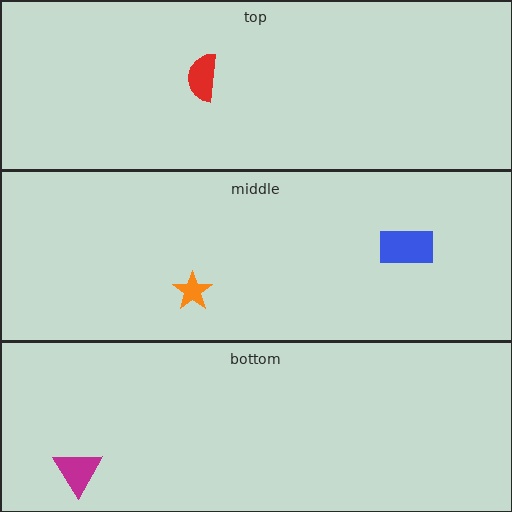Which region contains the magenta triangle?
The bottom region.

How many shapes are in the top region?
1.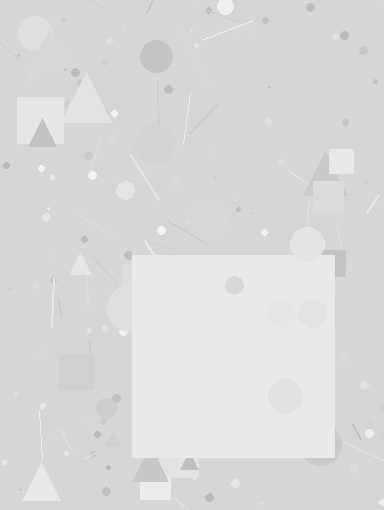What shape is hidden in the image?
A square is hidden in the image.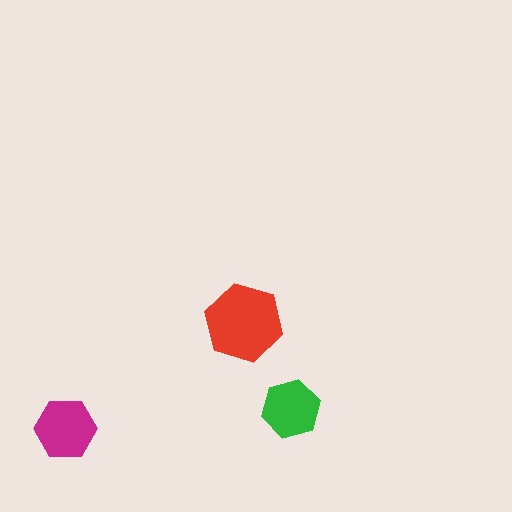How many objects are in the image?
There are 3 objects in the image.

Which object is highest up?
The red hexagon is topmost.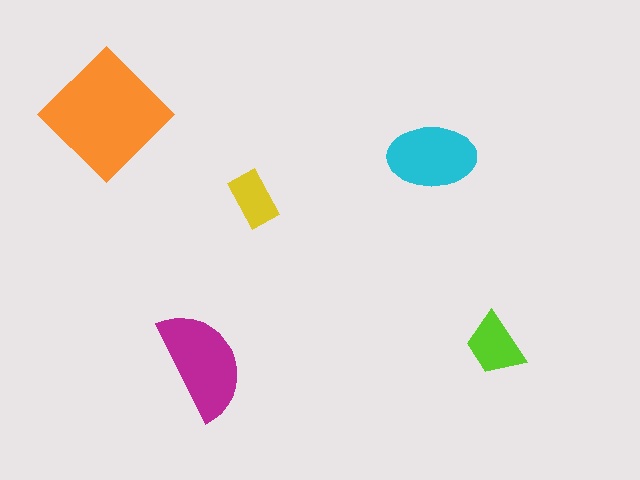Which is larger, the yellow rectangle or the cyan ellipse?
The cyan ellipse.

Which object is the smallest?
The yellow rectangle.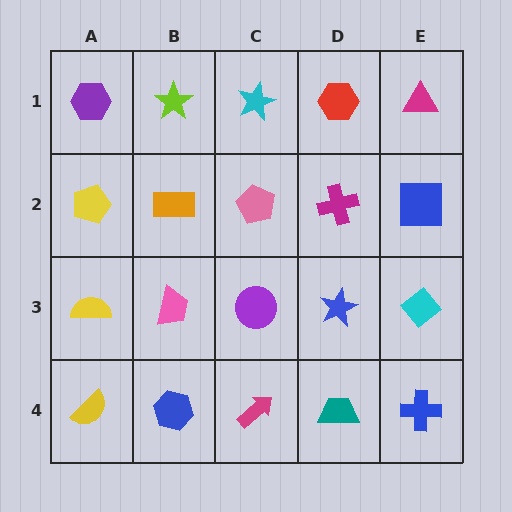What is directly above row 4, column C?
A purple circle.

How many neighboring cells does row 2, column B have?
4.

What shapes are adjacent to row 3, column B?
An orange rectangle (row 2, column B), a blue hexagon (row 4, column B), a yellow semicircle (row 3, column A), a purple circle (row 3, column C).